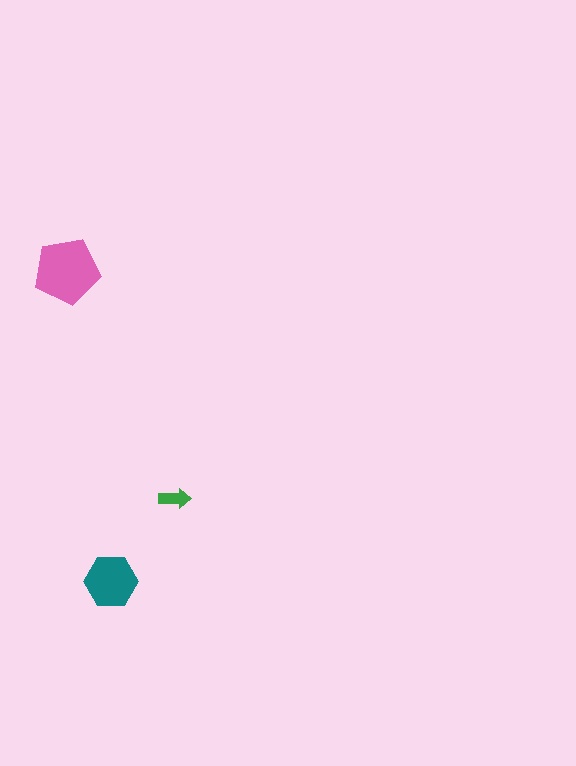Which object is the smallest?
The green arrow.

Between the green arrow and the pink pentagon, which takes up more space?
The pink pentagon.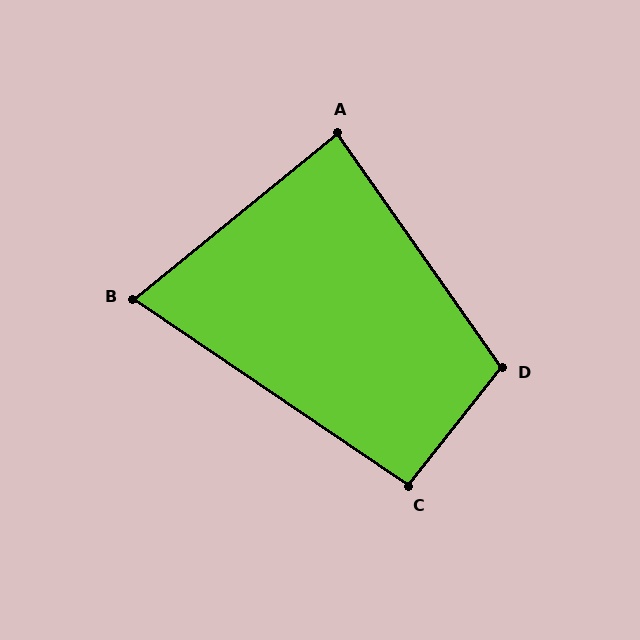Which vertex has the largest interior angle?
D, at approximately 107 degrees.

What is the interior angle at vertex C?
Approximately 94 degrees (approximately right).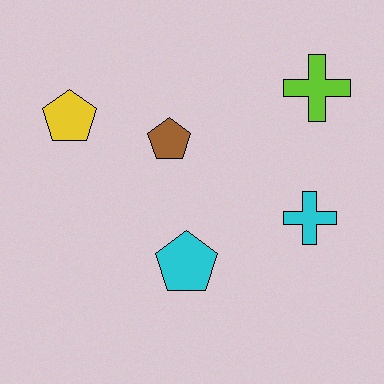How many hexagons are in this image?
There are no hexagons.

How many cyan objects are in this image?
There are 2 cyan objects.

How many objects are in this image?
There are 5 objects.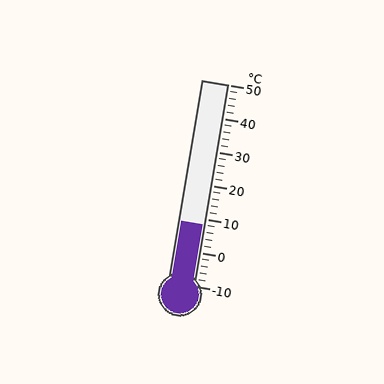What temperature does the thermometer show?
The thermometer shows approximately 8°C.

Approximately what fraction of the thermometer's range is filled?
The thermometer is filled to approximately 30% of its range.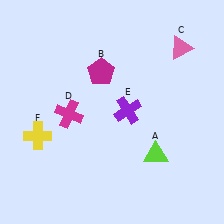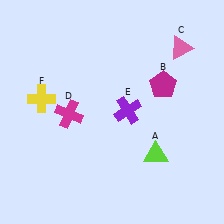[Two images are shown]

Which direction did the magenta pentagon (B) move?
The magenta pentagon (B) moved right.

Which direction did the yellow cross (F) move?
The yellow cross (F) moved up.